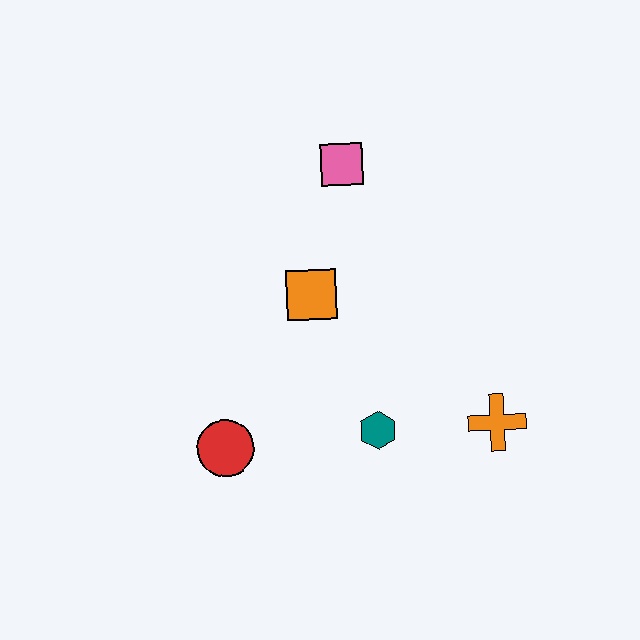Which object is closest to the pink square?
The orange square is closest to the pink square.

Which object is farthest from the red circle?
The pink square is farthest from the red circle.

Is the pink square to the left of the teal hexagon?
Yes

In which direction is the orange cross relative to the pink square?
The orange cross is below the pink square.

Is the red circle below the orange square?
Yes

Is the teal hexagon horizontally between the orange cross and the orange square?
Yes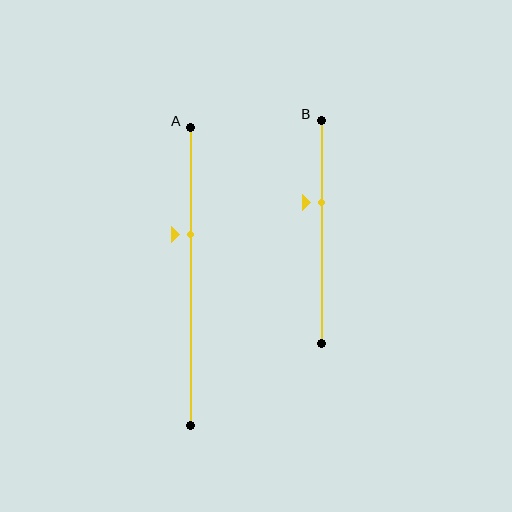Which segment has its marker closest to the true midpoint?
Segment B has its marker closest to the true midpoint.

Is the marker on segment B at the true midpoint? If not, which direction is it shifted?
No, the marker on segment B is shifted upward by about 13% of the segment length.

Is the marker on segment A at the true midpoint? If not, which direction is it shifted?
No, the marker on segment A is shifted upward by about 14% of the segment length.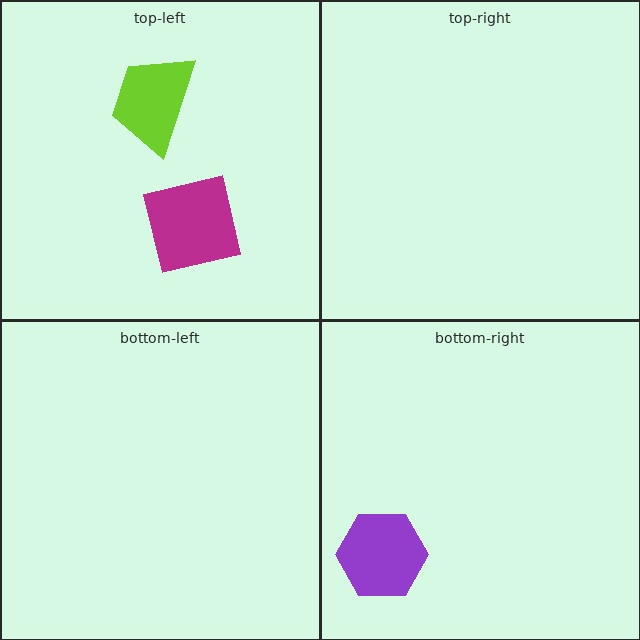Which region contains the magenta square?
The top-left region.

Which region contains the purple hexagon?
The bottom-right region.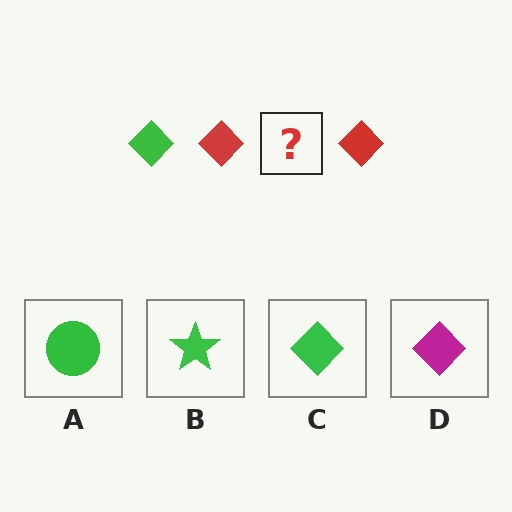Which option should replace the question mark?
Option C.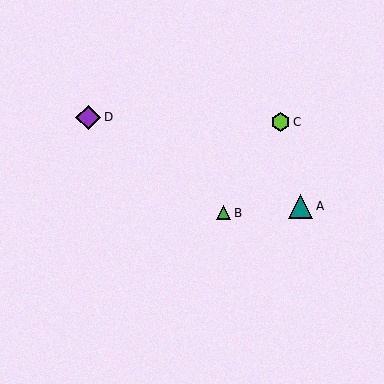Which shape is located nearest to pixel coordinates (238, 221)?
The green triangle (labeled B) at (224, 213) is nearest to that location.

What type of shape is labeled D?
Shape D is a purple diamond.